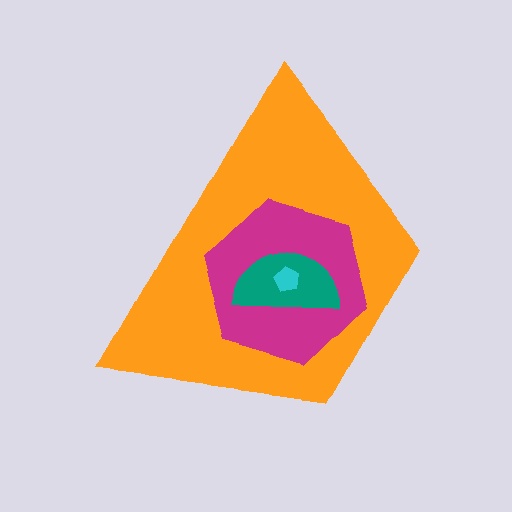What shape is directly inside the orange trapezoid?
The magenta hexagon.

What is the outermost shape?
The orange trapezoid.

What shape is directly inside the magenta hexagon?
The teal semicircle.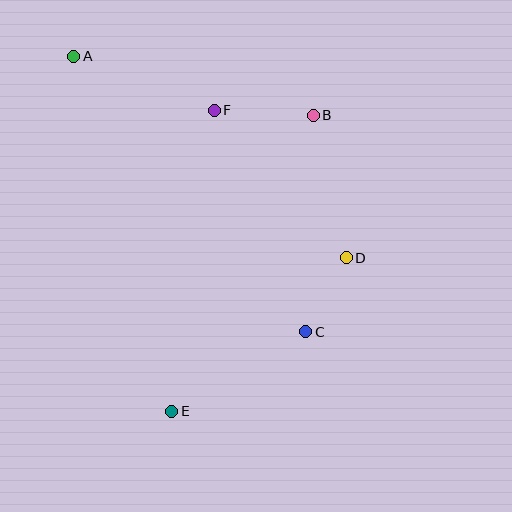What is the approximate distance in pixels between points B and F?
The distance between B and F is approximately 99 pixels.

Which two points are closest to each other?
Points C and D are closest to each other.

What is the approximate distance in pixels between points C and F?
The distance between C and F is approximately 239 pixels.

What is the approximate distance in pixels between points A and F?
The distance between A and F is approximately 151 pixels.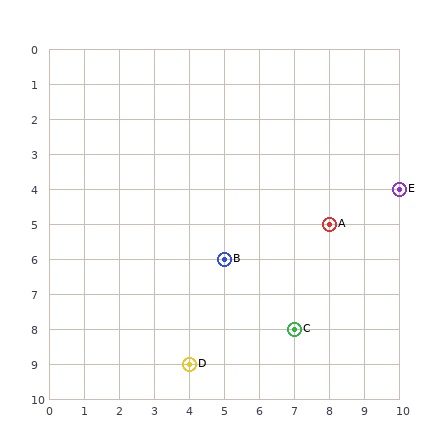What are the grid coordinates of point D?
Point D is at grid coordinates (4, 9).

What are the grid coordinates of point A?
Point A is at grid coordinates (8, 5).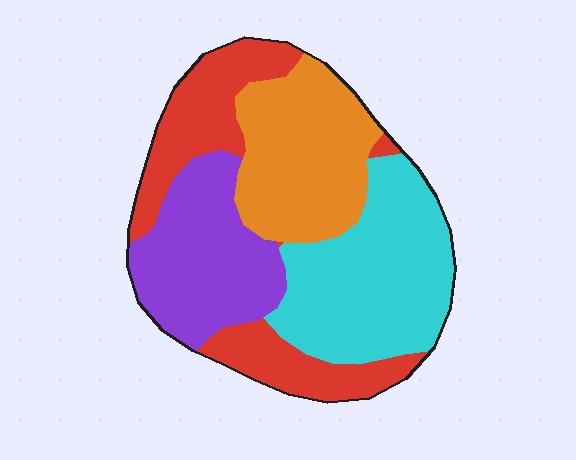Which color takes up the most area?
Cyan, at roughly 30%.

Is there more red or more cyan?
Cyan.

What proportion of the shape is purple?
Purple takes up about one fifth (1/5) of the shape.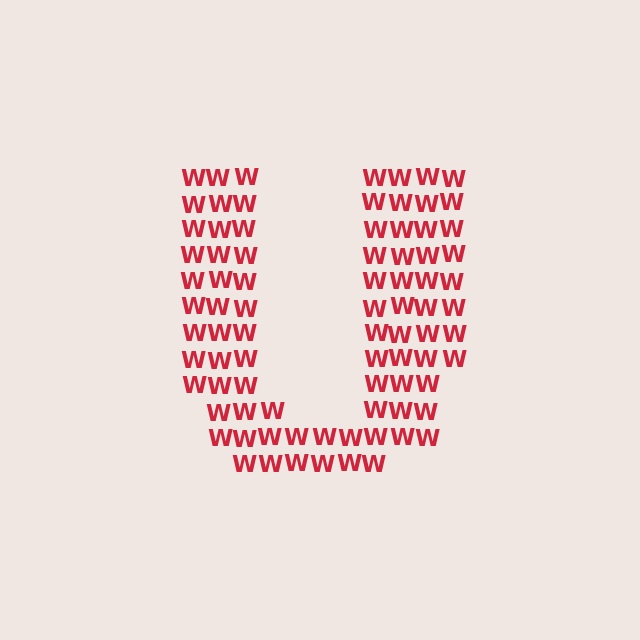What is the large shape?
The large shape is the letter U.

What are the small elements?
The small elements are letter W's.